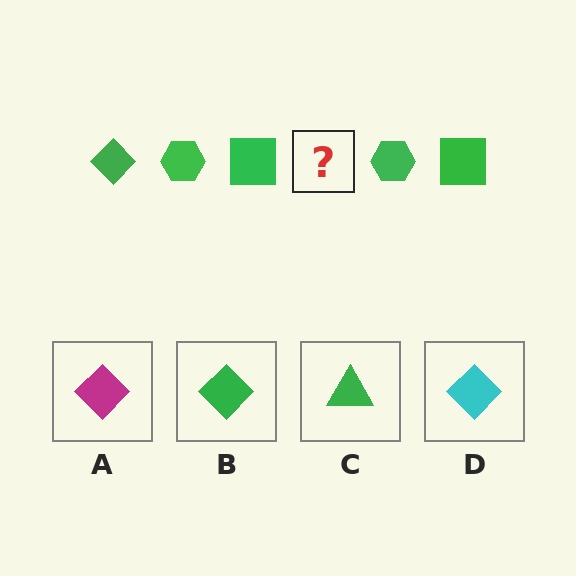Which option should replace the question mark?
Option B.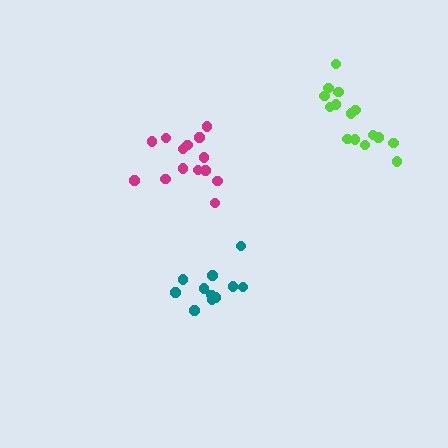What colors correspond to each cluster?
The clusters are colored: teal, magenta, lime.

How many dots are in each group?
Group 1: 11 dots, Group 2: 14 dots, Group 3: 15 dots (40 total).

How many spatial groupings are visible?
There are 3 spatial groupings.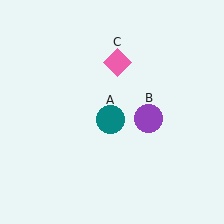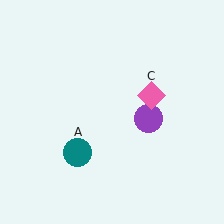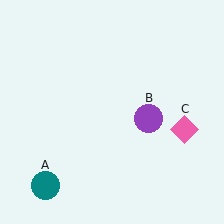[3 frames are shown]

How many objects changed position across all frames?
2 objects changed position: teal circle (object A), pink diamond (object C).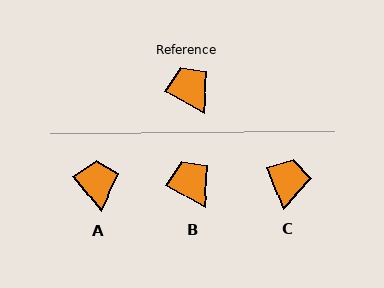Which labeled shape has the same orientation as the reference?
B.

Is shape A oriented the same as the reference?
No, it is off by about 21 degrees.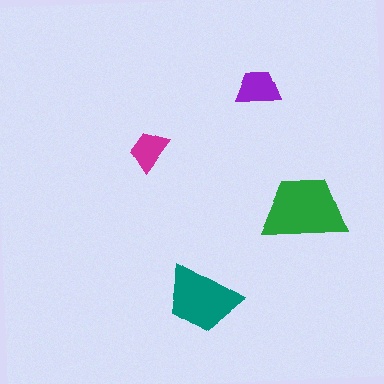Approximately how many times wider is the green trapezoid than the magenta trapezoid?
About 2 times wider.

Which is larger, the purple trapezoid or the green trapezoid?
The green one.